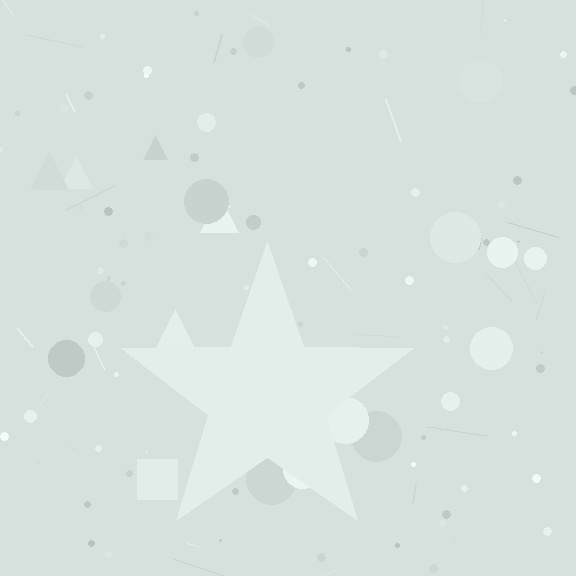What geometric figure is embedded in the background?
A star is embedded in the background.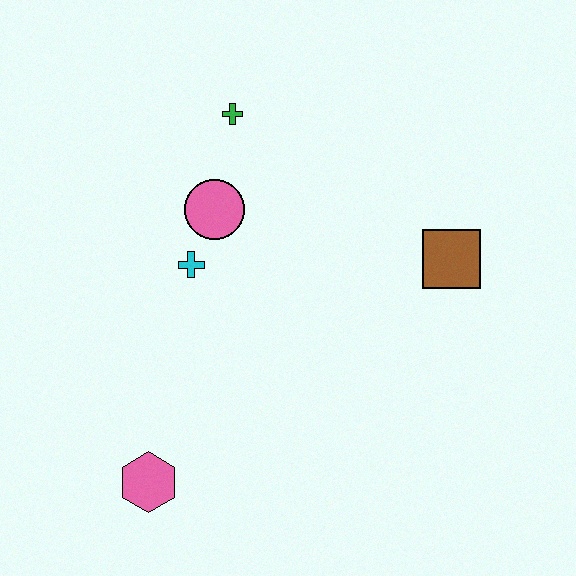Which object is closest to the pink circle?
The cyan cross is closest to the pink circle.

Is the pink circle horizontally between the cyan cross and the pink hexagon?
No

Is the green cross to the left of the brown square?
Yes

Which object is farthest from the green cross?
The pink hexagon is farthest from the green cross.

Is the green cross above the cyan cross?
Yes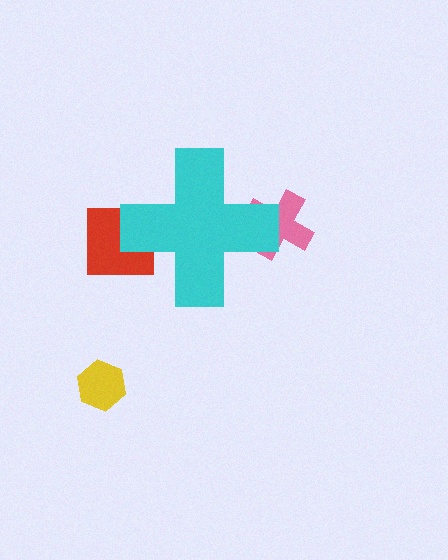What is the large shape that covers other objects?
A cyan cross.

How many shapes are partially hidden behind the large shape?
2 shapes are partially hidden.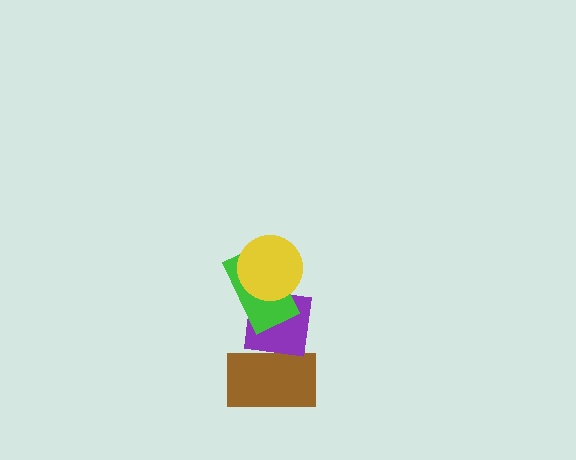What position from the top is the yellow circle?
The yellow circle is 1st from the top.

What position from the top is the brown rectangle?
The brown rectangle is 4th from the top.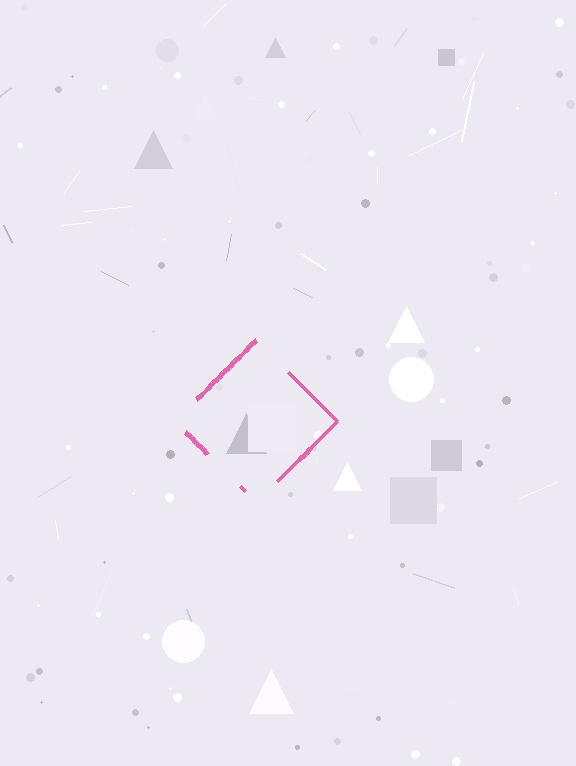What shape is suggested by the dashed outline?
The dashed outline suggests a diamond.